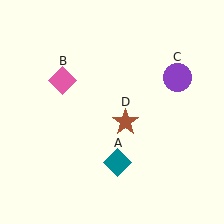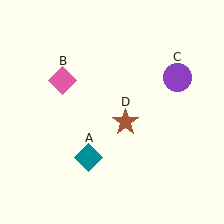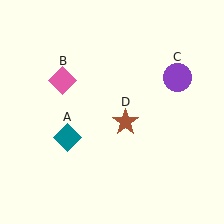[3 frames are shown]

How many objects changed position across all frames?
1 object changed position: teal diamond (object A).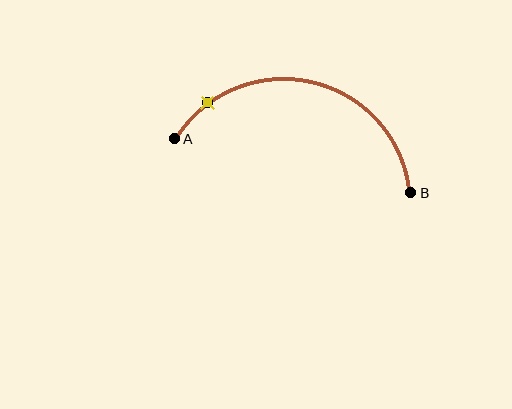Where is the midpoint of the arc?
The arc midpoint is the point on the curve farthest from the straight line joining A and B. It sits above that line.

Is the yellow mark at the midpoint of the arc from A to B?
No. The yellow mark lies on the arc but is closer to endpoint A. The arc midpoint would be at the point on the curve equidistant along the arc from both A and B.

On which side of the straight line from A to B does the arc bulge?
The arc bulges above the straight line connecting A and B.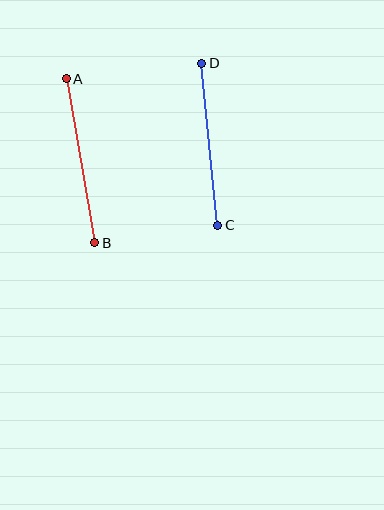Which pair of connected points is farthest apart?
Points A and B are farthest apart.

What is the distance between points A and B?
The distance is approximately 166 pixels.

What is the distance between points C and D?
The distance is approximately 163 pixels.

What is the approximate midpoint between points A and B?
The midpoint is at approximately (80, 161) pixels.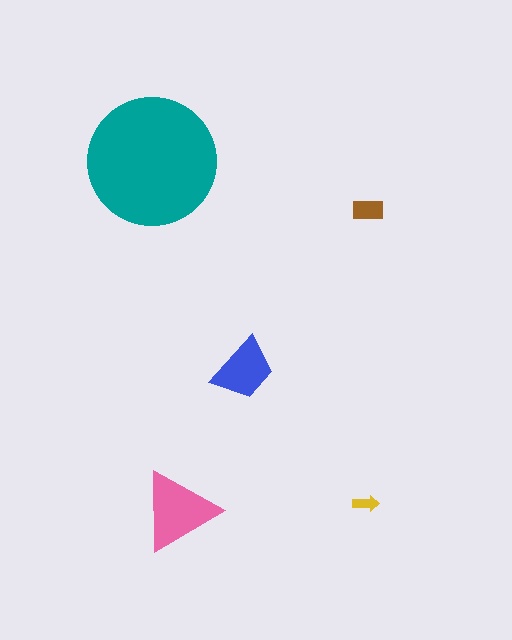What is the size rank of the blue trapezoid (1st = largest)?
3rd.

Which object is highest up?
The teal circle is topmost.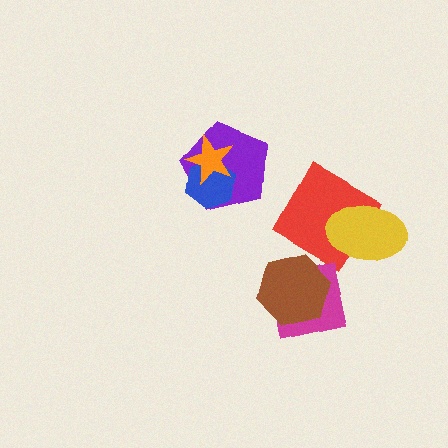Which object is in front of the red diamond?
The yellow ellipse is in front of the red diamond.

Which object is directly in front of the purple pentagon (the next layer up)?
The blue hexagon is directly in front of the purple pentagon.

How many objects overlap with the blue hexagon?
2 objects overlap with the blue hexagon.